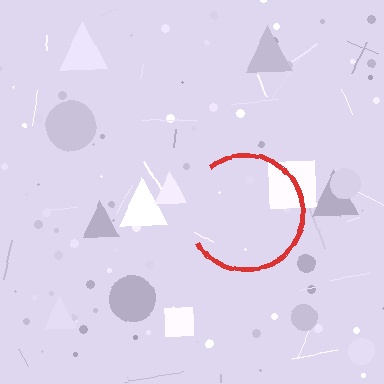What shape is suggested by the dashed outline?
The dashed outline suggests a circle.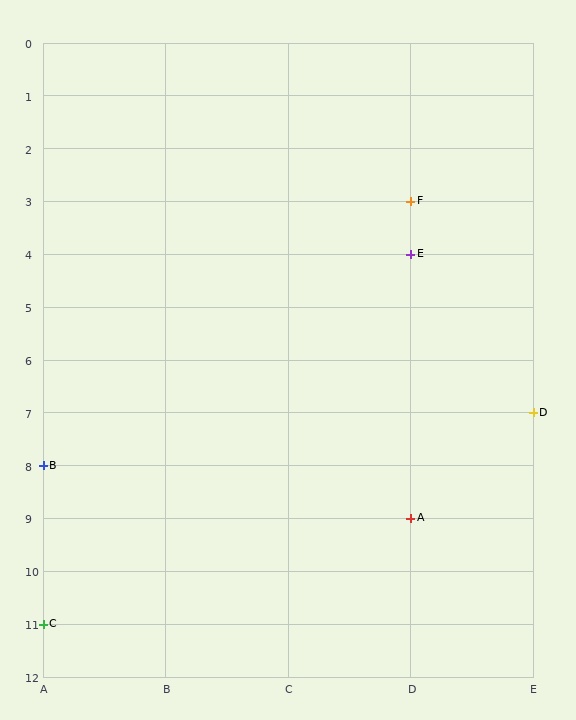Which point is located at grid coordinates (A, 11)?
Point C is at (A, 11).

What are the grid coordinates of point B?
Point B is at grid coordinates (A, 8).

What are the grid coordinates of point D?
Point D is at grid coordinates (E, 7).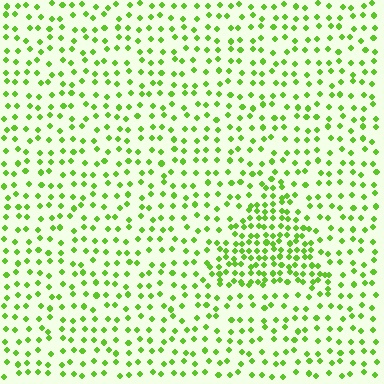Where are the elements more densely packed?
The elements are more densely packed inside the triangle boundary.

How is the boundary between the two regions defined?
The boundary is defined by a change in element density (approximately 2.1x ratio). All elements are the same color, size, and shape.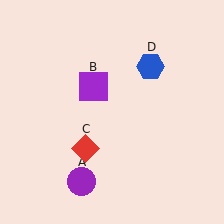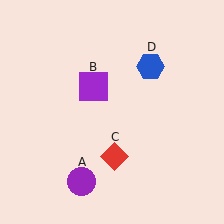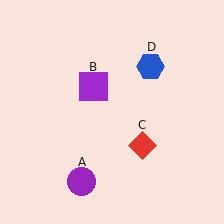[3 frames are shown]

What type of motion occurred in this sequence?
The red diamond (object C) rotated counterclockwise around the center of the scene.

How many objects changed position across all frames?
1 object changed position: red diamond (object C).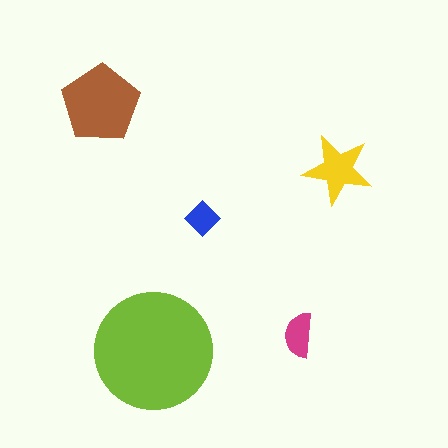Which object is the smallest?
The blue diamond.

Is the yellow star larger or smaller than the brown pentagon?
Smaller.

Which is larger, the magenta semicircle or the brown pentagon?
The brown pentagon.